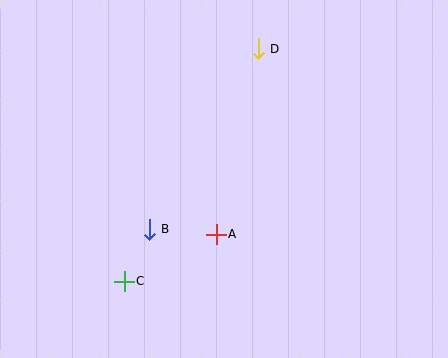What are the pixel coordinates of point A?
Point A is at (217, 234).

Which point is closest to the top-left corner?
Point D is closest to the top-left corner.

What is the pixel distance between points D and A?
The distance between D and A is 190 pixels.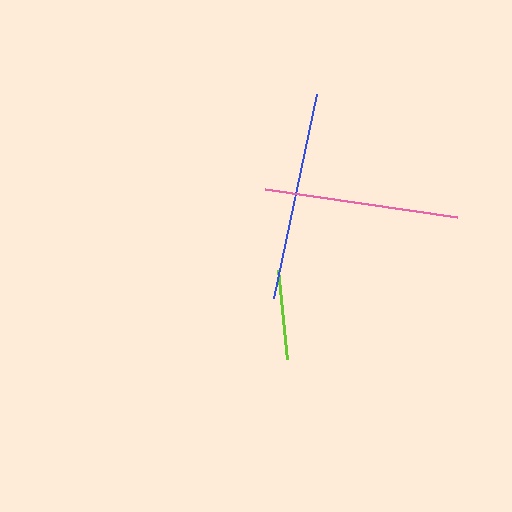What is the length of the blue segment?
The blue segment is approximately 209 pixels long.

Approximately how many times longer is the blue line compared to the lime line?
The blue line is approximately 2.3 times the length of the lime line.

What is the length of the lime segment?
The lime segment is approximately 89 pixels long.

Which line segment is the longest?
The blue line is the longest at approximately 209 pixels.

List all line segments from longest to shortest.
From longest to shortest: blue, pink, lime.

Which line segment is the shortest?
The lime line is the shortest at approximately 89 pixels.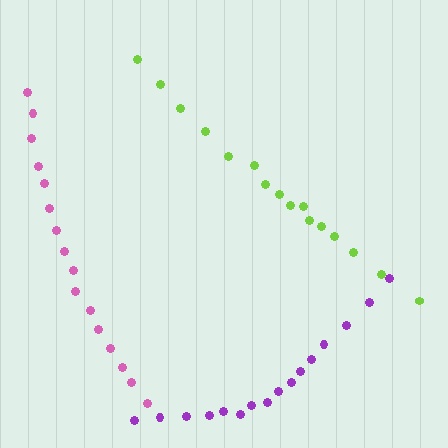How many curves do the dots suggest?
There are 3 distinct paths.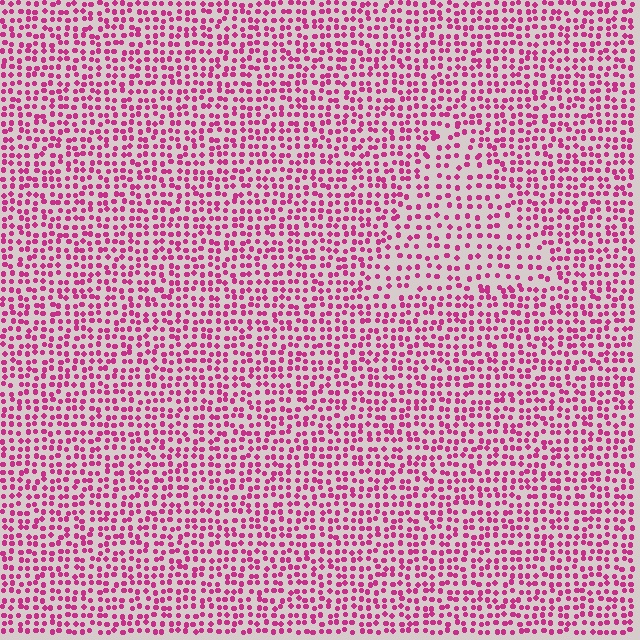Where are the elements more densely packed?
The elements are more densely packed outside the triangle boundary.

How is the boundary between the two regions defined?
The boundary is defined by a change in element density (approximately 1.6x ratio). All elements are the same color, size, and shape.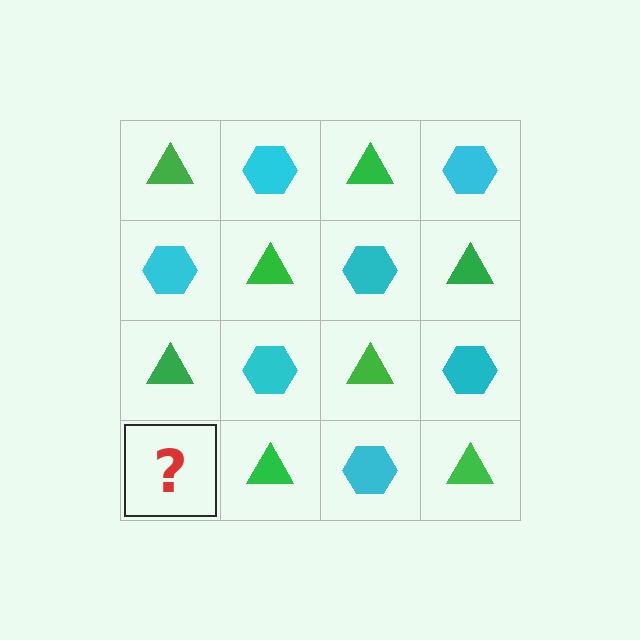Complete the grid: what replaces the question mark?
The question mark should be replaced with a cyan hexagon.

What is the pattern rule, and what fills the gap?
The rule is that it alternates green triangle and cyan hexagon in a checkerboard pattern. The gap should be filled with a cyan hexagon.